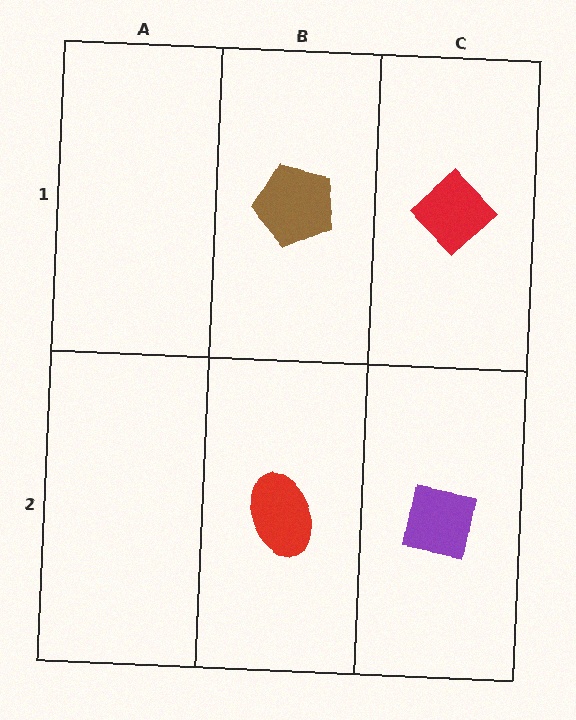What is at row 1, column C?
A red diamond.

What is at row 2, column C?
A purple square.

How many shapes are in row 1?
2 shapes.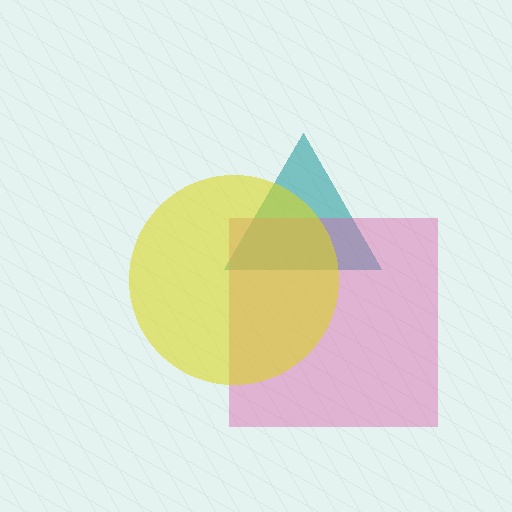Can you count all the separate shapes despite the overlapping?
Yes, there are 3 separate shapes.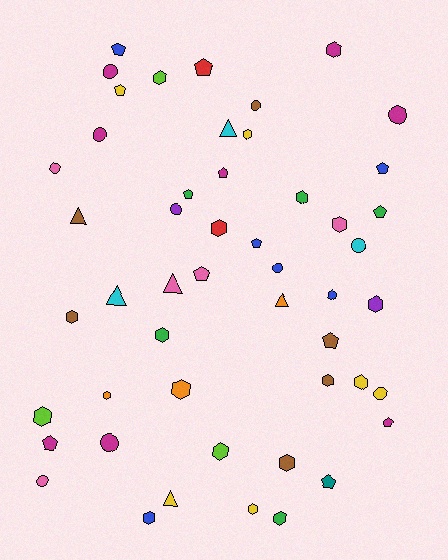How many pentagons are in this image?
There are 13 pentagons.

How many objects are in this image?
There are 50 objects.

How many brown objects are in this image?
There are 6 brown objects.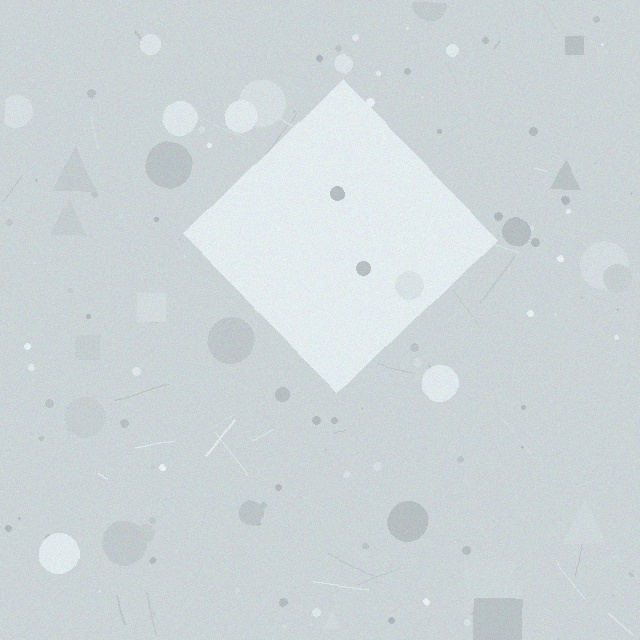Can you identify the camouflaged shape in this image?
The camouflaged shape is a diamond.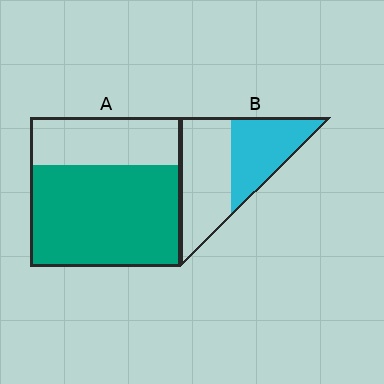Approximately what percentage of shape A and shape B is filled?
A is approximately 70% and B is approximately 45%.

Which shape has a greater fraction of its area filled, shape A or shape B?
Shape A.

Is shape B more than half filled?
No.